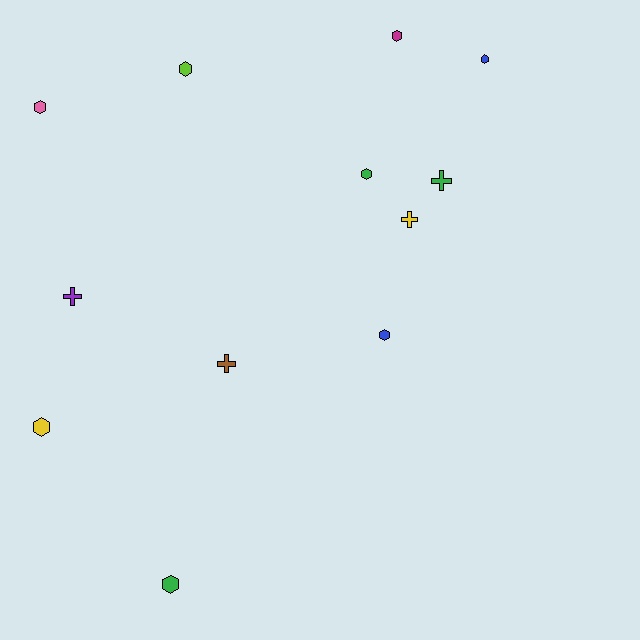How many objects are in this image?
There are 12 objects.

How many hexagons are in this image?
There are 8 hexagons.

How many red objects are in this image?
There are no red objects.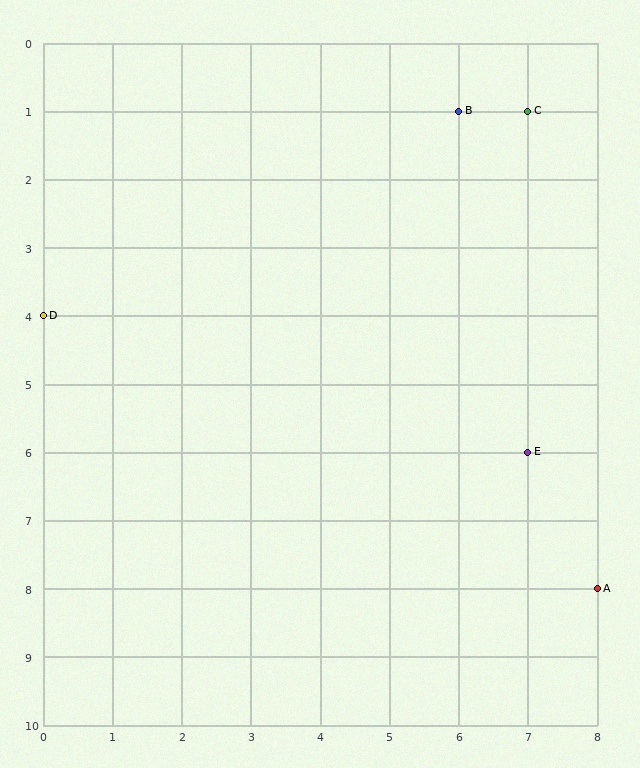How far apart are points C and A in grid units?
Points C and A are 1 column and 7 rows apart (about 7.1 grid units diagonally).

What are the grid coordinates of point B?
Point B is at grid coordinates (6, 1).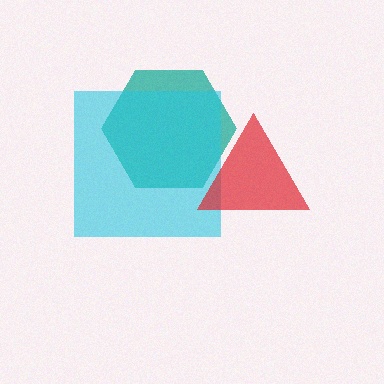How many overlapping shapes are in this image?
There are 3 overlapping shapes in the image.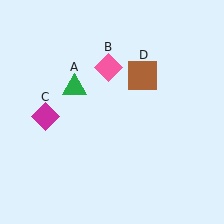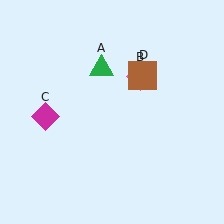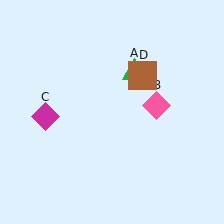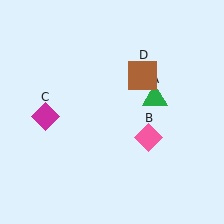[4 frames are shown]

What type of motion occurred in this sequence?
The green triangle (object A), pink diamond (object B) rotated clockwise around the center of the scene.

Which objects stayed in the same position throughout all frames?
Magenta diamond (object C) and brown square (object D) remained stationary.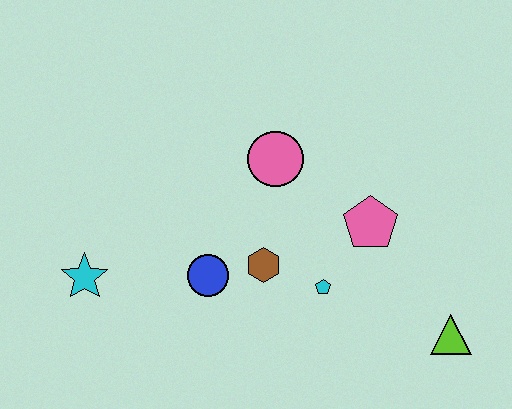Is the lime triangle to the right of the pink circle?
Yes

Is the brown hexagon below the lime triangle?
No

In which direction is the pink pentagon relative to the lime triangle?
The pink pentagon is above the lime triangle.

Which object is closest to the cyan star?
The blue circle is closest to the cyan star.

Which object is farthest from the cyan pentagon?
The cyan star is farthest from the cyan pentagon.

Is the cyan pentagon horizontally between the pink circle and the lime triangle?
Yes